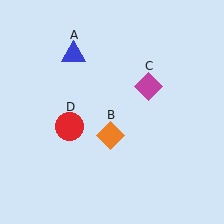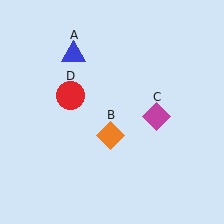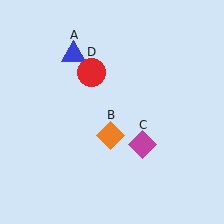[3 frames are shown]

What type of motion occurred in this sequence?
The magenta diamond (object C), red circle (object D) rotated clockwise around the center of the scene.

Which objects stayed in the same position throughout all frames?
Blue triangle (object A) and orange diamond (object B) remained stationary.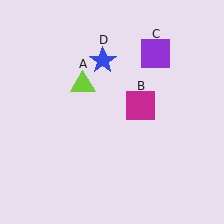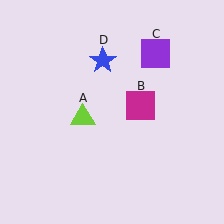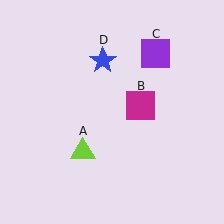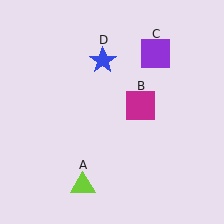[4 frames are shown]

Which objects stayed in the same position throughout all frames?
Magenta square (object B) and purple square (object C) and blue star (object D) remained stationary.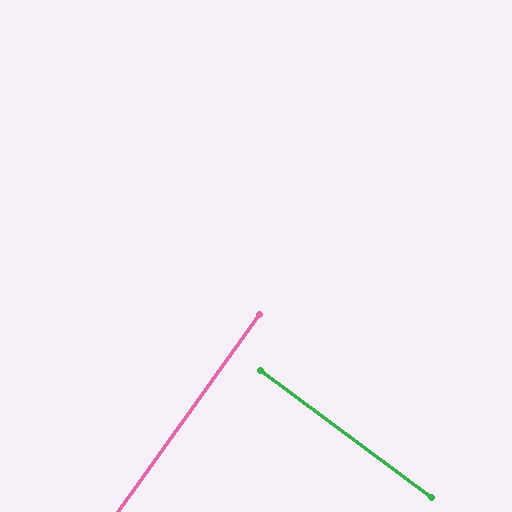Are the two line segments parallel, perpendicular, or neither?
Perpendicular — they meet at approximately 89°.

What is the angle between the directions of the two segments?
Approximately 89 degrees.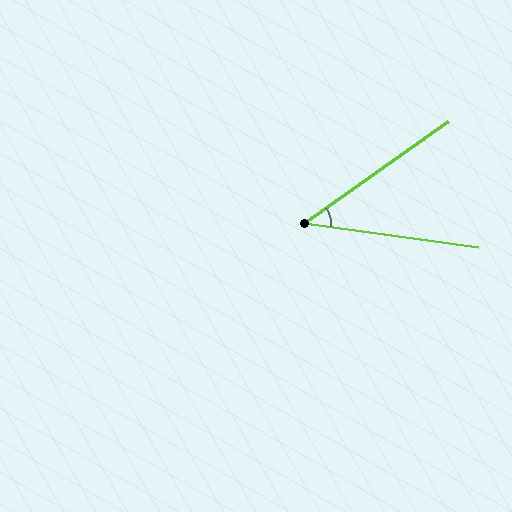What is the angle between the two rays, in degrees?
Approximately 43 degrees.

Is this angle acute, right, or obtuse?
It is acute.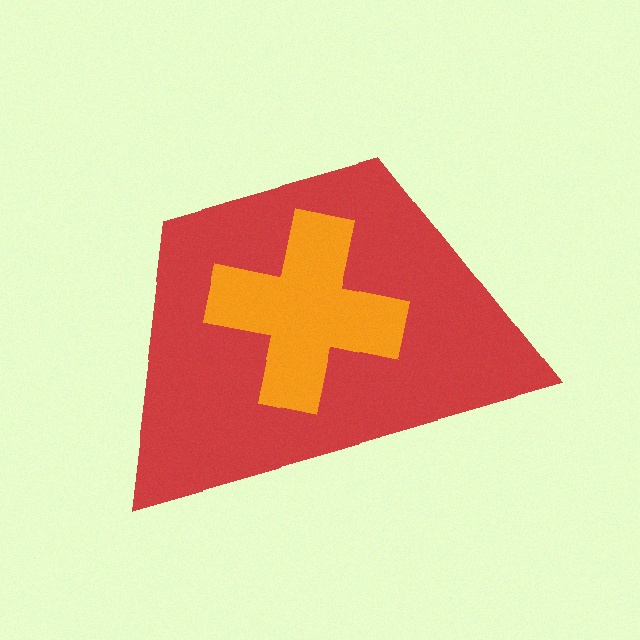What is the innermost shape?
The orange cross.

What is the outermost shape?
The red trapezoid.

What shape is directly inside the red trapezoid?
The orange cross.